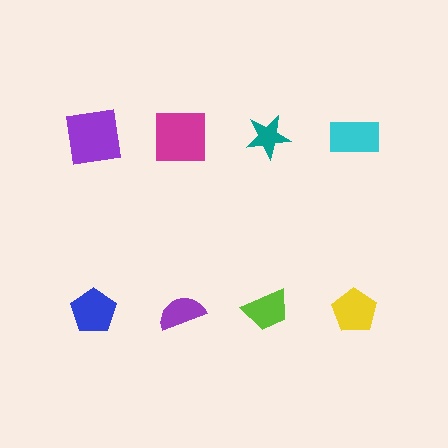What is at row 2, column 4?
A yellow pentagon.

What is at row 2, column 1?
A blue pentagon.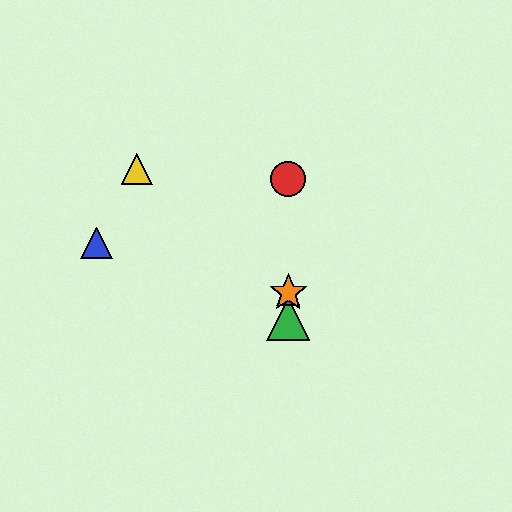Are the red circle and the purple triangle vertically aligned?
Yes, both are at x≈288.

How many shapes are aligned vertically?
4 shapes (the red circle, the green triangle, the purple triangle, the orange star) are aligned vertically.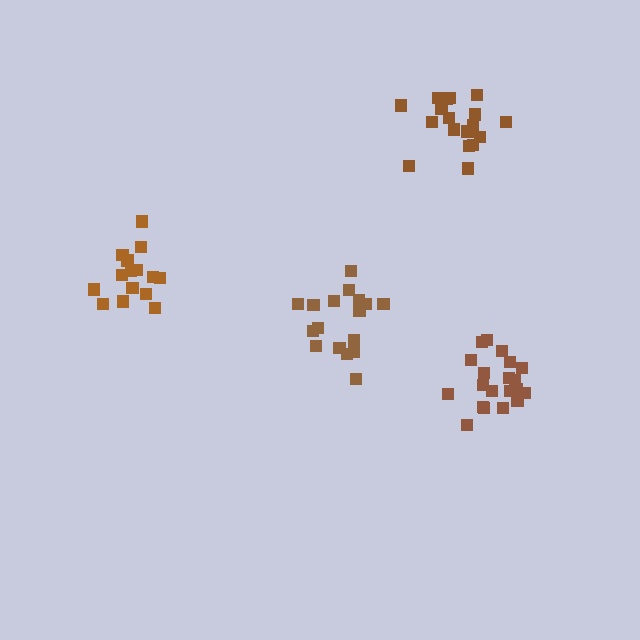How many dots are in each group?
Group 1: 15 dots, Group 2: 20 dots, Group 3: 17 dots, Group 4: 18 dots (70 total).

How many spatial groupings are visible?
There are 4 spatial groupings.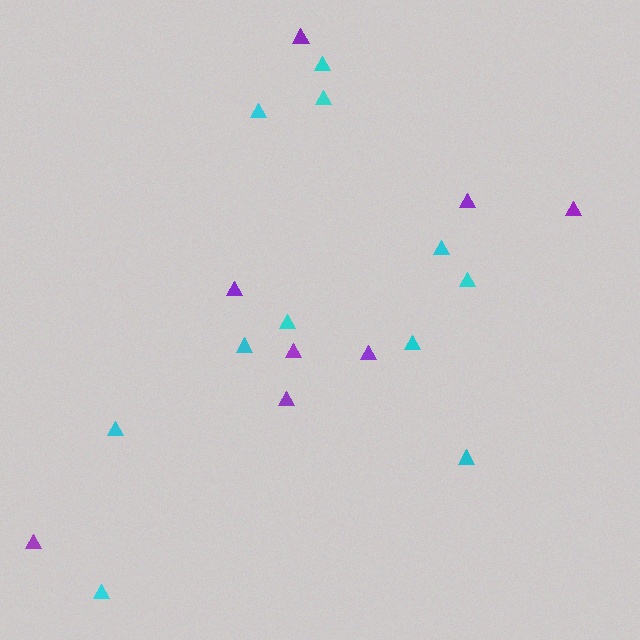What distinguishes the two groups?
There are 2 groups: one group of cyan triangles (11) and one group of purple triangles (8).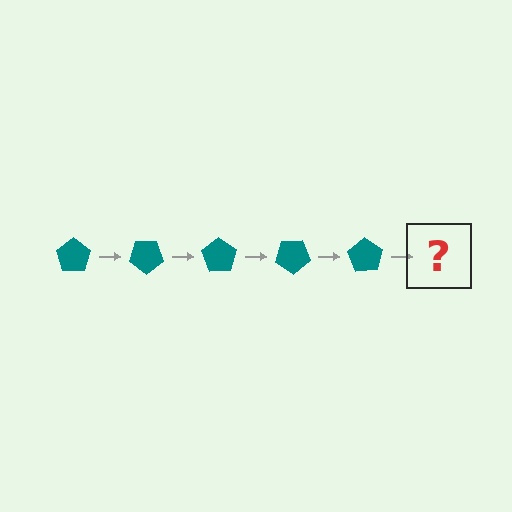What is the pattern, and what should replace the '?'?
The pattern is that the pentagon rotates 35 degrees each step. The '?' should be a teal pentagon rotated 175 degrees.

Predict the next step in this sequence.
The next step is a teal pentagon rotated 175 degrees.